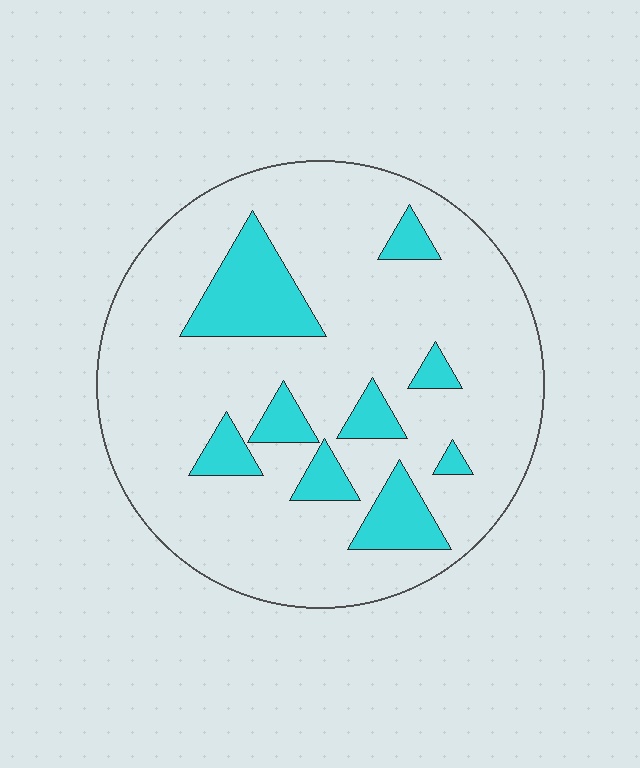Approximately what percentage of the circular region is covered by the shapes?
Approximately 15%.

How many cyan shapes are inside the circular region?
9.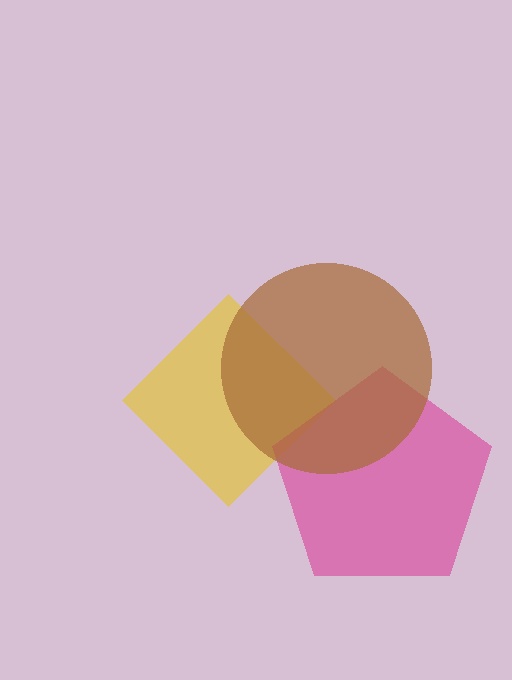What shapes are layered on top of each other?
The layered shapes are: a yellow diamond, a magenta pentagon, a brown circle.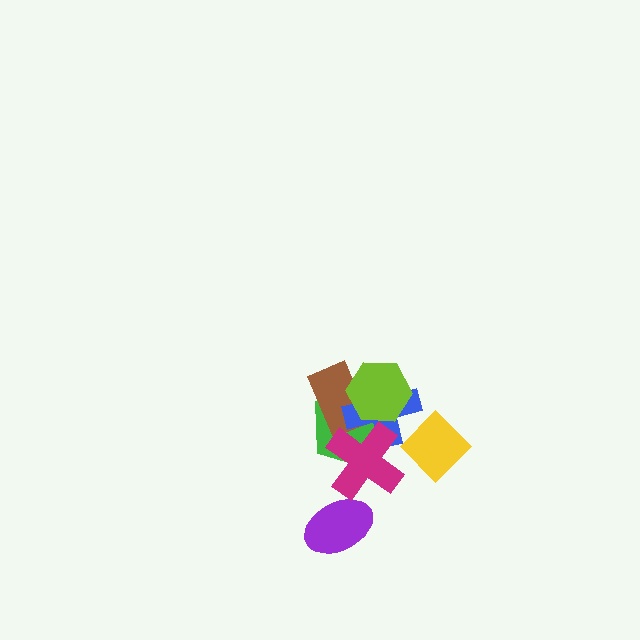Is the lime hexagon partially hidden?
No, no other shape covers it.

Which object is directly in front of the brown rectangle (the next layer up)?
The blue cross is directly in front of the brown rectangle.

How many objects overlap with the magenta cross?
2 objects overlap with the magenta cross.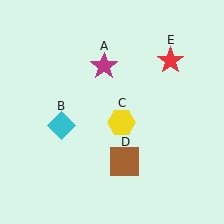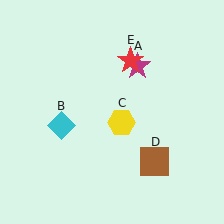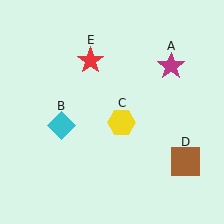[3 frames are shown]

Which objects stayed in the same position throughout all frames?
Cyan diamond (object B) and yellow hexagon (object C) remained stationary.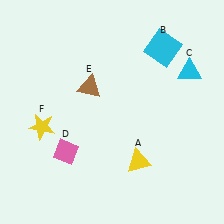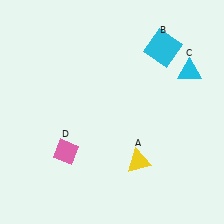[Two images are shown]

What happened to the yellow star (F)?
The yellow star (F) was removed in Image 2. It was in the bottom-left area of Image 1.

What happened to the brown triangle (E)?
The brown triangle (E) was removed in Image 2. It was in the top-left area of Image 1.